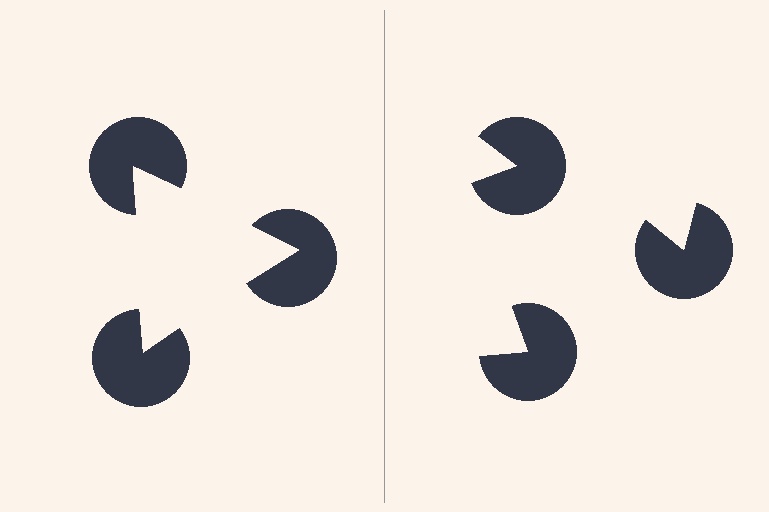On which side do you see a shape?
An illusory triangle appears on the left side. On the right side the wedge cuts are rotated, so no coherent shape forms.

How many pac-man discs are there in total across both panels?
6 — 3 on each side.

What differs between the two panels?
The pac-man discs are positioned identically on both sides; only the wedge orientations differ. On the left they align to a triangle; on the right they are misaligned.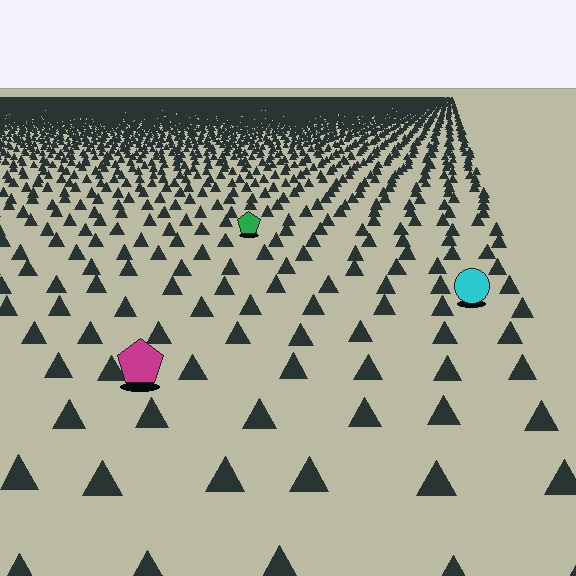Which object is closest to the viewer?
The magenta pentagon is closest. The texture marks near it are larger and more spread out.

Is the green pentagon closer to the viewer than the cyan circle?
No. The cyan circle is closer — you can tell from the texture gradient: the ground texture is coarser near it.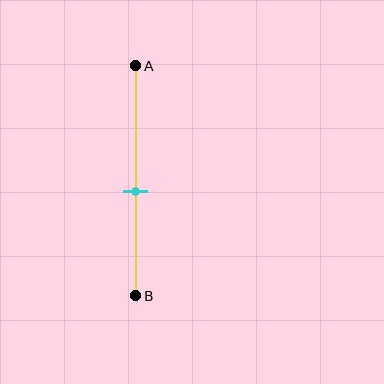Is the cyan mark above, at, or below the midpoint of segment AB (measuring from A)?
The cyan mark is below the midpoint of segment AB.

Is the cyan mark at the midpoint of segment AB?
No, the mark is at about 55% from A, not at the 50% midpoint.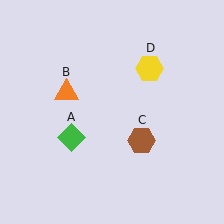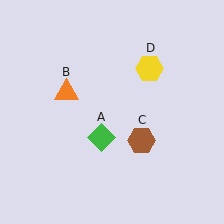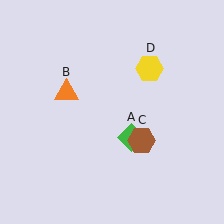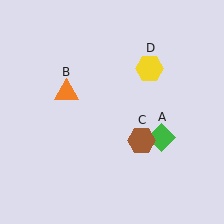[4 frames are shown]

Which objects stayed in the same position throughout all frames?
Orange triangle (object B) and brown hexagon (object C) and yellow hexagon (object D) remained stationary.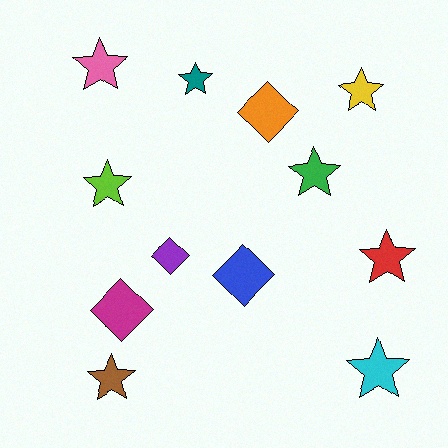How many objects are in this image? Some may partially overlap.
There are 12 objects.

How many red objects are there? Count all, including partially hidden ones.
There is 1 red object.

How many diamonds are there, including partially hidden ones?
There are 4 diamonds.